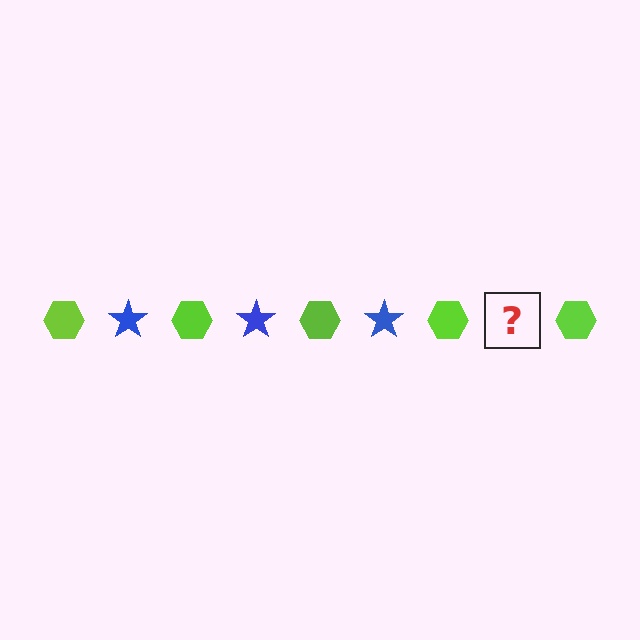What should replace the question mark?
The question mark should be replaced with a blue star.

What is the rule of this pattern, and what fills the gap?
The rule is that the pattern alternates between lime hexagon and blue star. The gap should be filled with a blue star.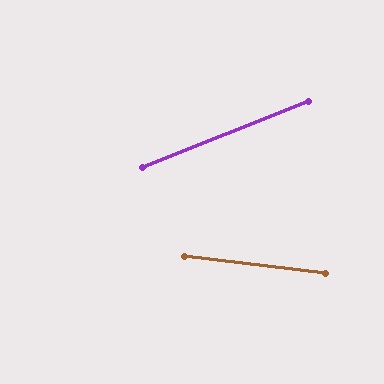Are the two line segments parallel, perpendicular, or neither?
Neither parallel nor perpendicular — they differ by about 29°.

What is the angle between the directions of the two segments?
Approximately 29 degrees.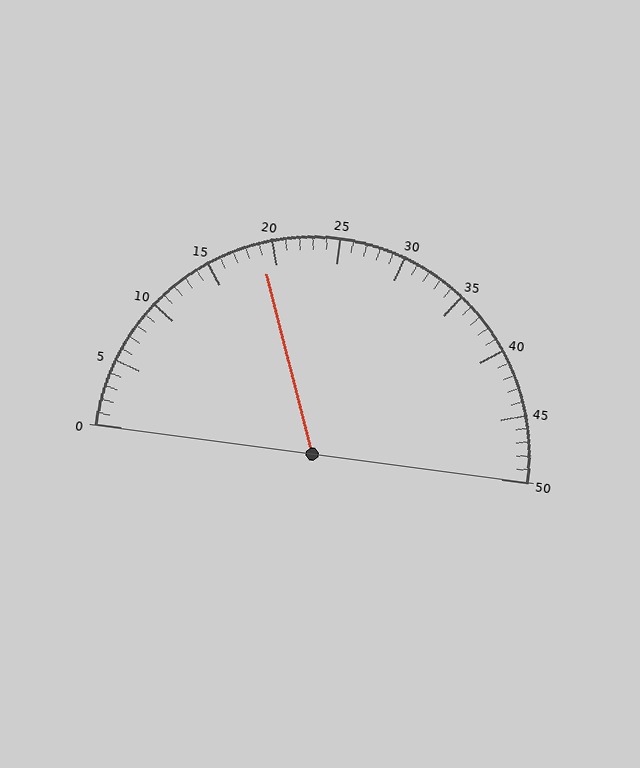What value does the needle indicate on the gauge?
The needle indicates approximately 19.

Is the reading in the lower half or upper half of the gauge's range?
The reading is in the lower half of the range (0 to 50).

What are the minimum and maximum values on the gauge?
The gauge ranges from 0 to 50.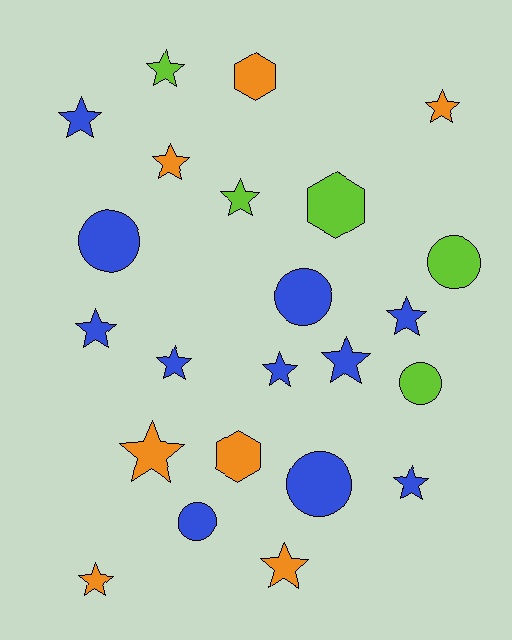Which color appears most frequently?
Blue, with 11 objects.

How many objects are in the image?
There are 23 objects.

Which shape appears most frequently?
Star, with 14 objects.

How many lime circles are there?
There are 2 lime circles.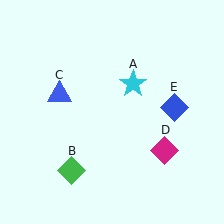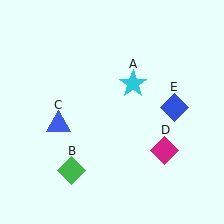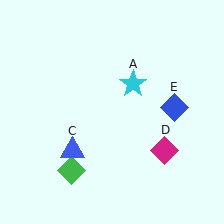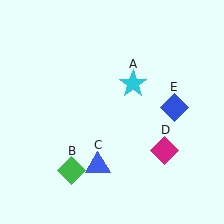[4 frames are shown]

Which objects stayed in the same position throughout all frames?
Cyan star (object A) and green diamond (object B) and magenta diamond (object D) and blue diamond (object E) remained stationary.